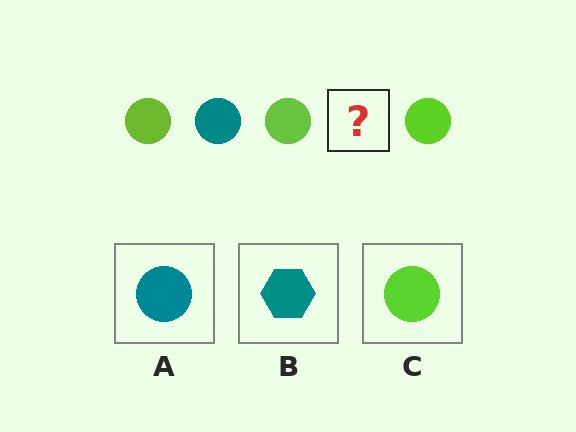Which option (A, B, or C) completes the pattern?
A.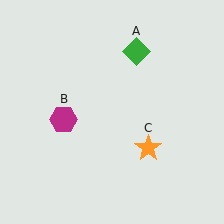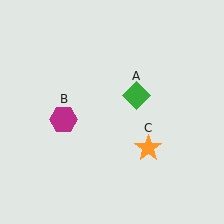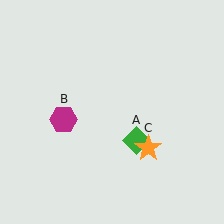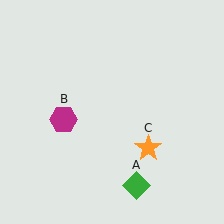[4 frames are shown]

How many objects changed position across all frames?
1 object changed position: green diamond (object A).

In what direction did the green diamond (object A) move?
The green diamond (object A) moved down.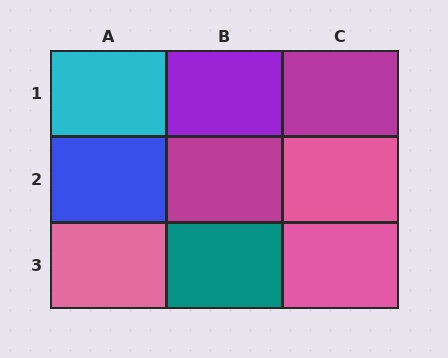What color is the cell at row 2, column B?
Magenta.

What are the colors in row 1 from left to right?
Cyan, purple, magenta.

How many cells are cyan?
1 cell is cyan.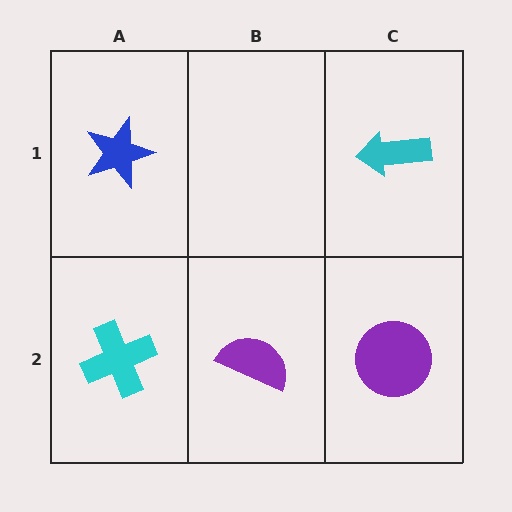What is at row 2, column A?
A cyan cross.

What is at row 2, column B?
A purple semicircle.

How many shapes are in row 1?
2 shapes.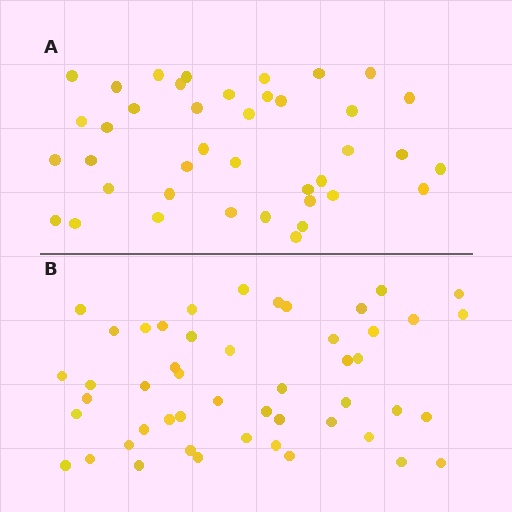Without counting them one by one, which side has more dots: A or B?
Region B (the bottom region) has more dots.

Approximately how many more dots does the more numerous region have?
Region B has roughly 8 or so more dots than region A.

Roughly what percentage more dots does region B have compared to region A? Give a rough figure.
About 20% more.